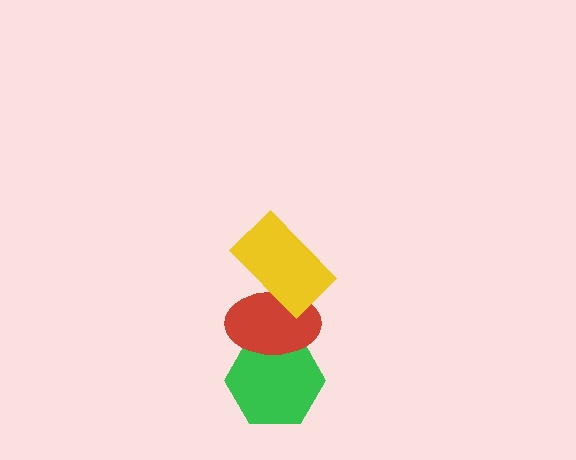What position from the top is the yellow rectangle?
The yellow rectangle is 1st from the top.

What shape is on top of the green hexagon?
The red ellipse is on top of the green hexagon.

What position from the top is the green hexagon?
The green hexagon is 3rd from the top.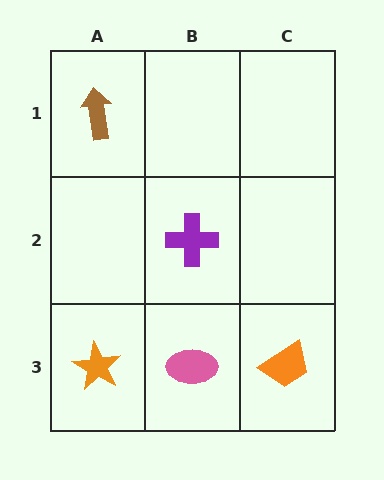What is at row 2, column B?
A purple cross.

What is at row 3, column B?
A pink ellipse.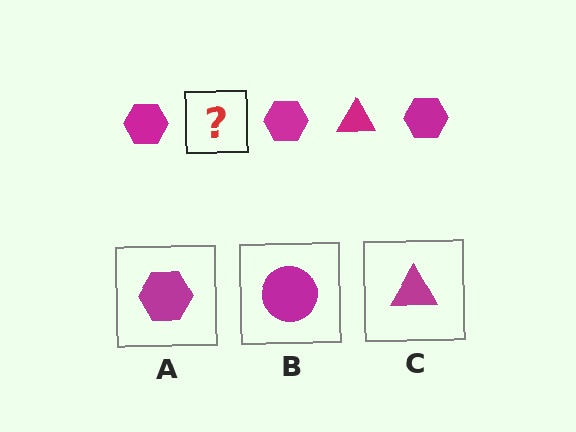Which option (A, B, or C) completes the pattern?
C.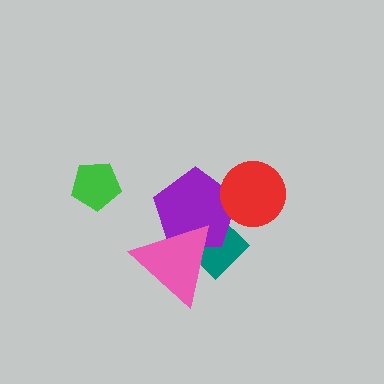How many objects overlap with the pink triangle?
2 objects overlap with the pink triangle.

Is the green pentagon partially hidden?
No, no other shape covers it.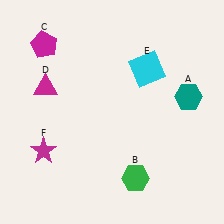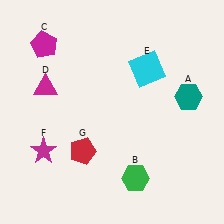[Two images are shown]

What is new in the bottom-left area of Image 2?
A red pentagon (G) was added in the bottom-left area of Image 2.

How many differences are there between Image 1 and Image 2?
There is 1 difference between the two images.